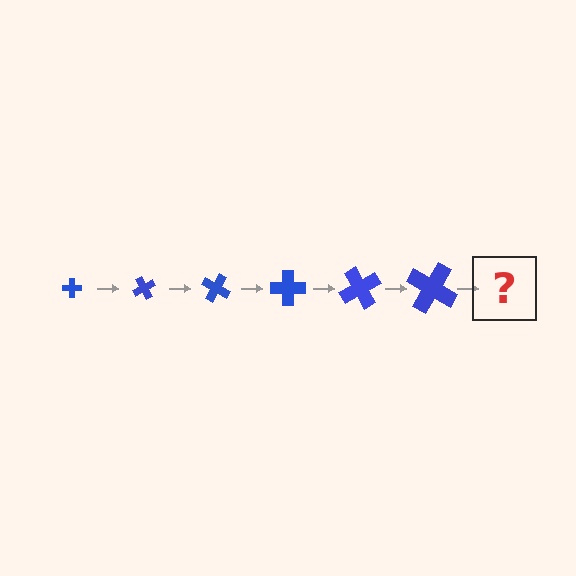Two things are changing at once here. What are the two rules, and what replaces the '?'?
The two rules are that the cross grows larger each step and it rotates 60 degrees each step. The '?' should be a cross, larger than the previous one and rotated 360 degrees from the start.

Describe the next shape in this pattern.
It should be a cross, larger than the previous one and rotated 360 degrees from the start.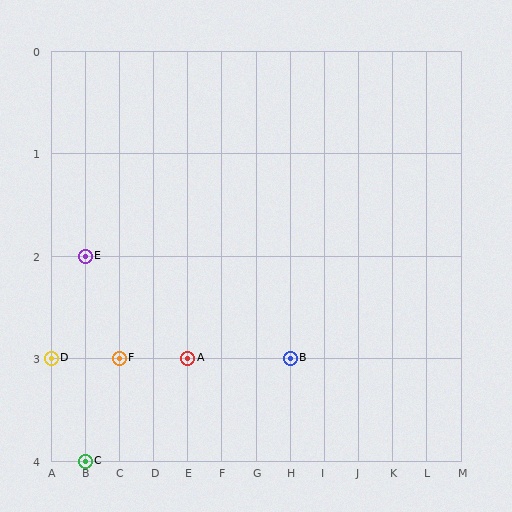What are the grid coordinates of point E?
Point E is at grid coordinates (B, 2).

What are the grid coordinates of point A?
Point A is at grid coordinates (E, 3).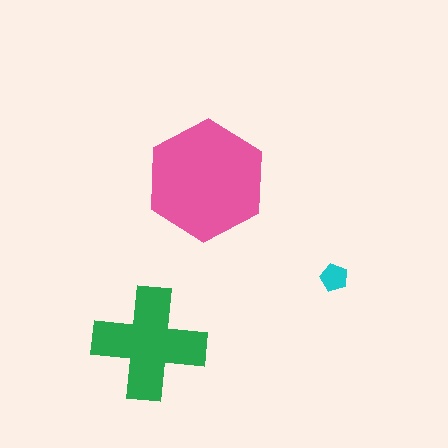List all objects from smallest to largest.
The cyan pentagon, the green cross, the pink hexagon.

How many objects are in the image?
There are 3 objects in the image.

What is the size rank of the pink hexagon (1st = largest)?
1st.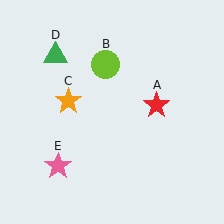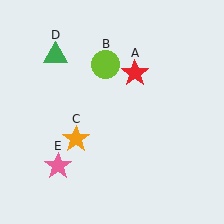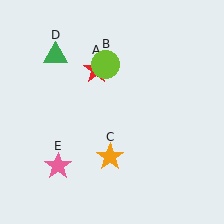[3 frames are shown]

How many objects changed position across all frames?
2 objects changed position: red star (object A), orange star (object C).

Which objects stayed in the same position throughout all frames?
Lime circle (object B) and green triangle (object D) and pink star (object E) remained stationary.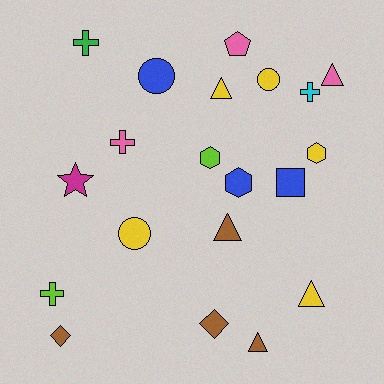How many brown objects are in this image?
There are 4 brown objects.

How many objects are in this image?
There are 20 objects.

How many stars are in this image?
There is 1 star.